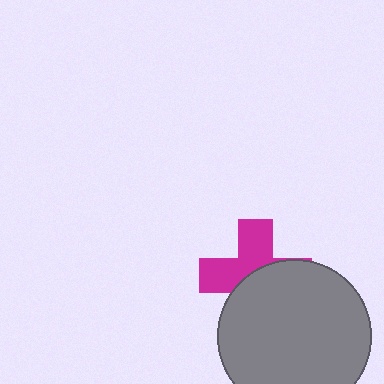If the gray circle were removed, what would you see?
You would see the complete magenta cross.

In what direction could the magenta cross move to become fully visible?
The magenta cross could move up. That would shift it out from behind the gray circle entirely.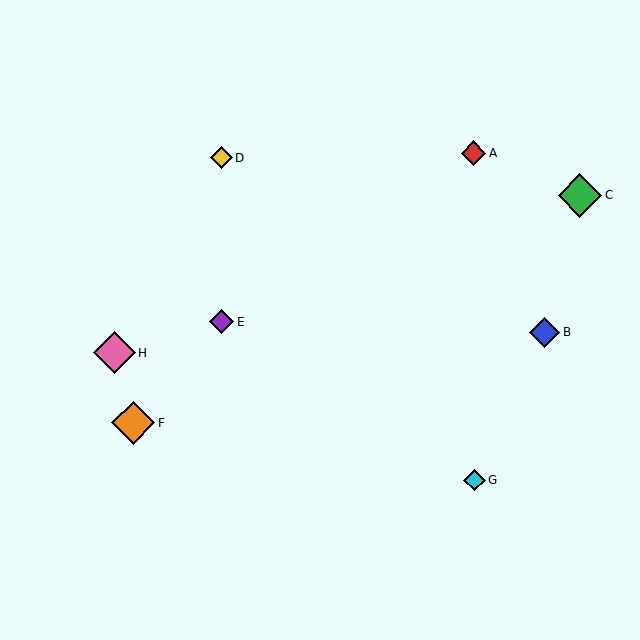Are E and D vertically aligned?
Yes, both are at x≈222.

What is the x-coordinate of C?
Object C is at x≈580.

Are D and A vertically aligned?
No, D is at x≈222 and A is at x≈474.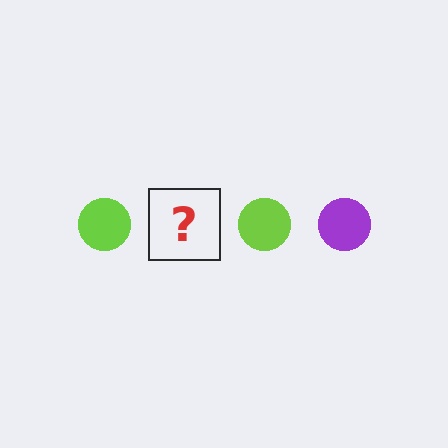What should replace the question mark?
The question mark should be replaced with a purple circle.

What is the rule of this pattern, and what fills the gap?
The rule is that the pattern cycles through lime, purple circles. The gap should be filled with a purple circle.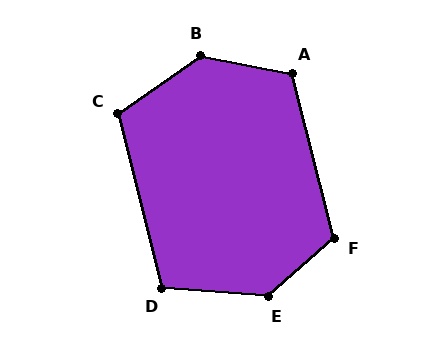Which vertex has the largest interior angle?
E, at approximately 134 degrees.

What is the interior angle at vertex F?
Approximately 117 degrees (obtuse).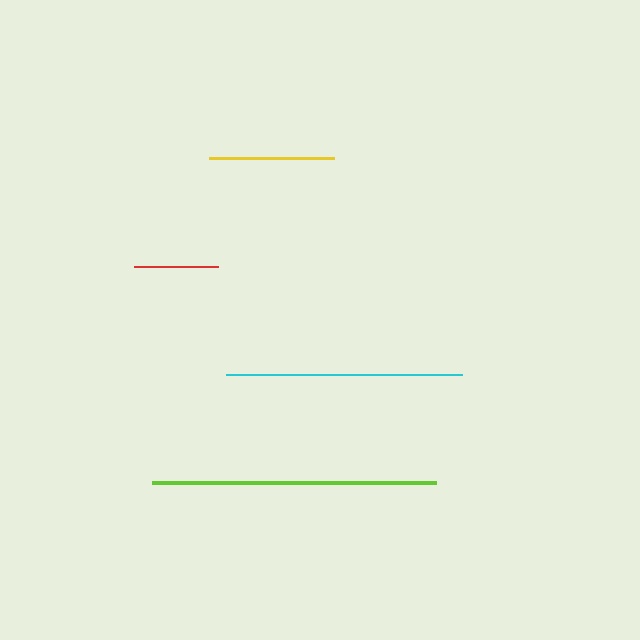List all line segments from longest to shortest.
From longest to shortest: lime, cyan, yellow, red.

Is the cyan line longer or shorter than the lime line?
The lime line is longer than the cyan line.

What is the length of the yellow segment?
The yellow segment is approximately 124 pixels long.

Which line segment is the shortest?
The red line is the shortest at approximately 84 pixels.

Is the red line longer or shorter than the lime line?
The lime line is longer than the red line.